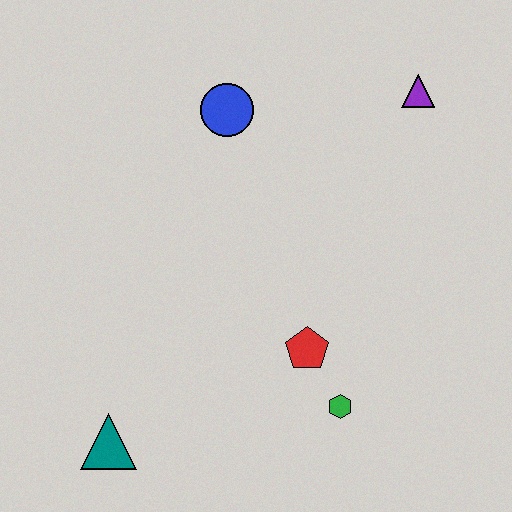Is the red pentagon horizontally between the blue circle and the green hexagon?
Yes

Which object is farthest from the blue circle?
The teal triangle is farthest from the blue circle.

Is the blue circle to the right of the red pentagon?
No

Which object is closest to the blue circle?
The purple triangle is closest to the blue circle.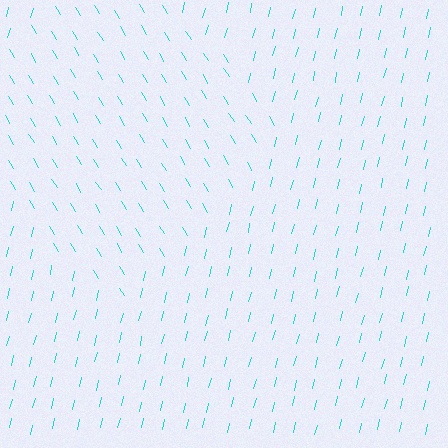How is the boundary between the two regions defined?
The boundary is defined purely by a change in line orientation (approximately 45 degrees difference). All lines are the same color and thickness.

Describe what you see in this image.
The image is filled with small cyan line segments. A diamond region in the image has lines oriented differently from the surrounding lines, creating a visible texture boundary.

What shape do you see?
I see a diamond.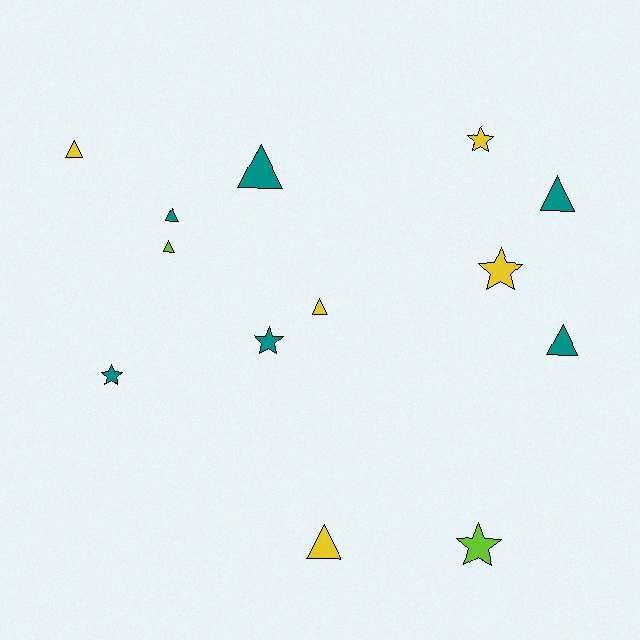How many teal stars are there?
There are 2 teal stars.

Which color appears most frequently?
Teal, with 6 objects.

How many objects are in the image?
There are 13 objects.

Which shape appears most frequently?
Triangle, with 8 objects.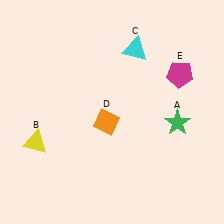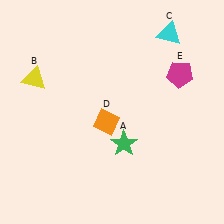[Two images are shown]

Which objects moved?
The objects that moved are: the green star (A), the yellow triangle (B), the cyan triangle (C).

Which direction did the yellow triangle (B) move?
The yellow triangle (B) moved up.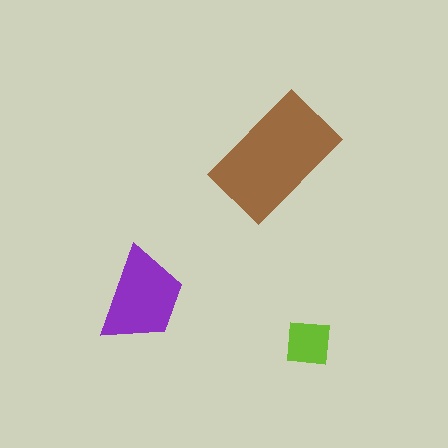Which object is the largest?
The brown rectangle.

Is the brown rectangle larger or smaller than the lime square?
Larger.